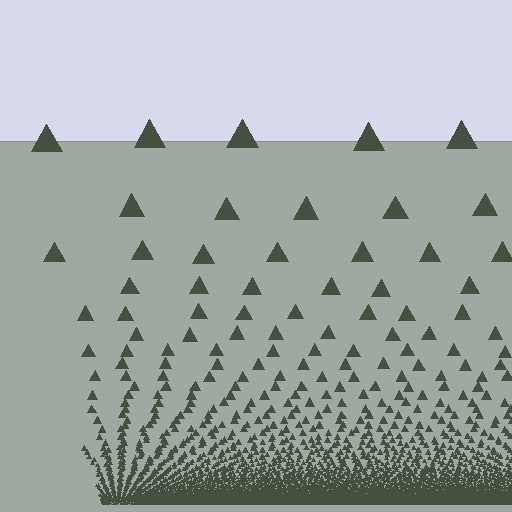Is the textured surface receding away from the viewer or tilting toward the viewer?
The surface appears to tilt toward the viewer. Texture elements get larger and sparser toward the top.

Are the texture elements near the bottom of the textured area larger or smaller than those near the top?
Smaller. The gradient is inverted — elements near the bottom are smaller and denser.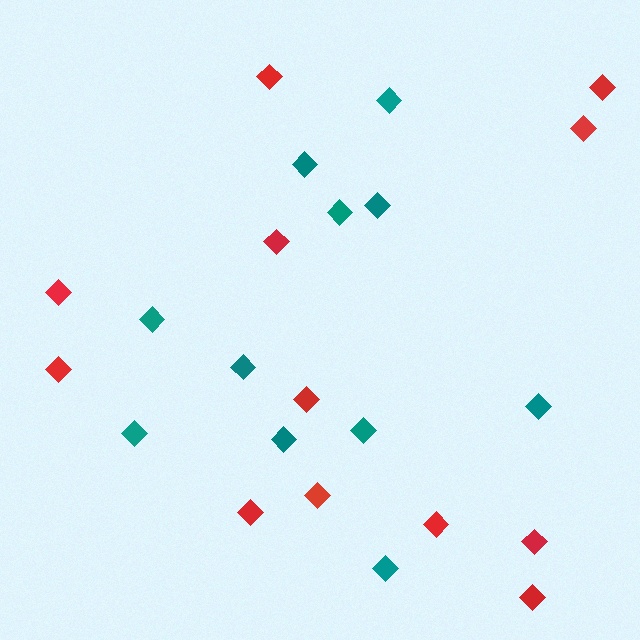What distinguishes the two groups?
There are 2 groups: one group of red diamonds (12) and one group of teal diamonds (11).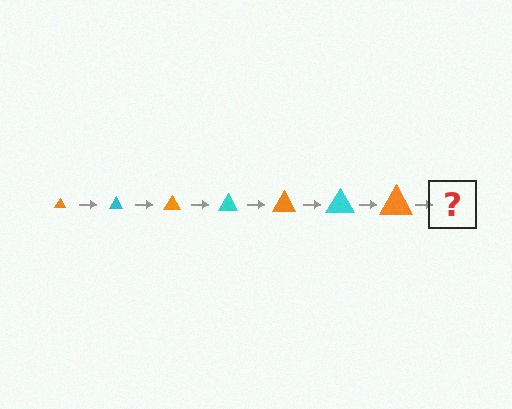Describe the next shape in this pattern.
It should be a cyan triangle, larger than the previous one.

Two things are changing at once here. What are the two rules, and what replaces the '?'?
The two rules are that the triangle grows larger each step and the color cycles through orange and cyan. The '?' should be a cyan triangle, larger than the previous one.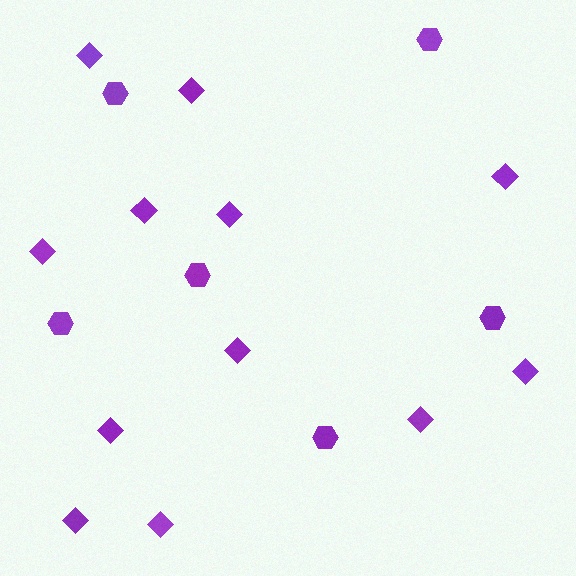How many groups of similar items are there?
There are 2 groups: one group of hexagons (6) and one group of diamonds (12).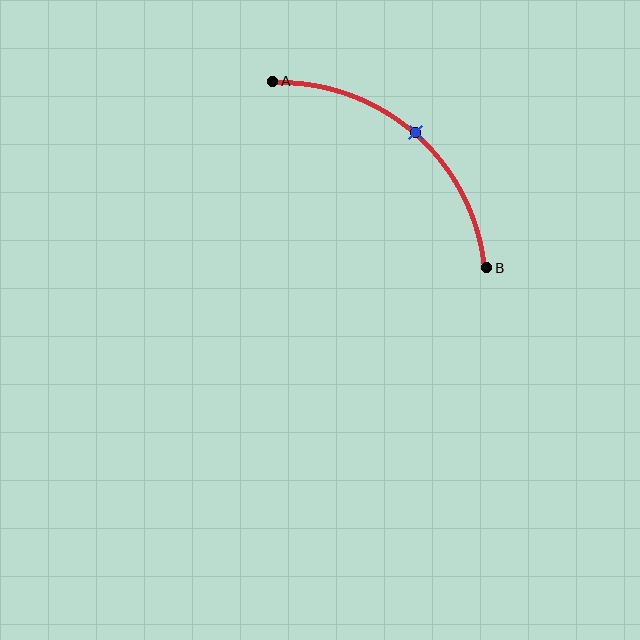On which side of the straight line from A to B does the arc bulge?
The arc bulges above and to the right of the straight line connecting A and B.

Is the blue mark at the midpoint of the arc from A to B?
Yes. The blue mark lies on the arc at equal arc-length from both A and B — it is the arc midpoint.